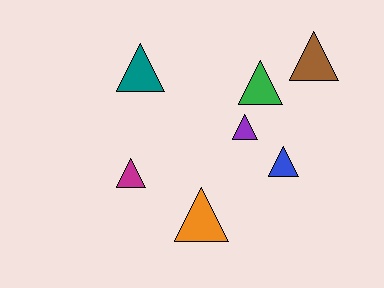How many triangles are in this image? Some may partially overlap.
There are 7 triangles.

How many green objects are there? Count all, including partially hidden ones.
There is 1 green object.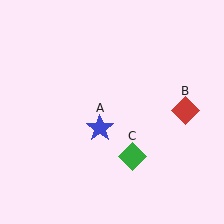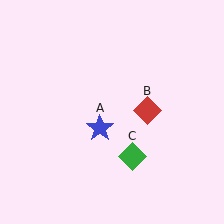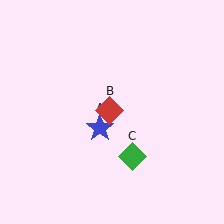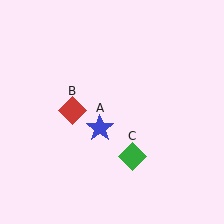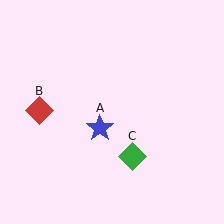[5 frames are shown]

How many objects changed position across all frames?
1 object changed position: red diamond (object B).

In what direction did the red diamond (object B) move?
The red diamond (object B) moved left.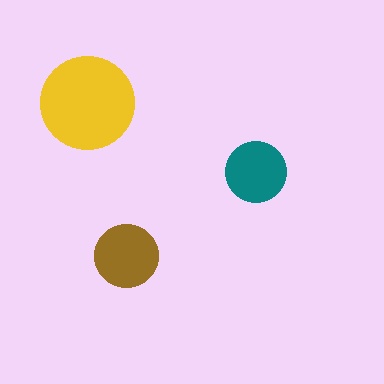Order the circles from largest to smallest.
the yellow one, the brown one, the teal one.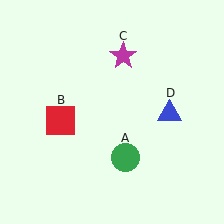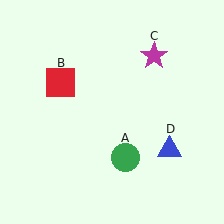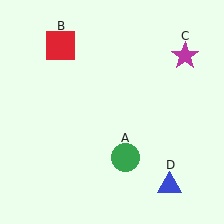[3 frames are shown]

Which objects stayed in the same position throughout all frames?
Green circle (object A) remained stationary.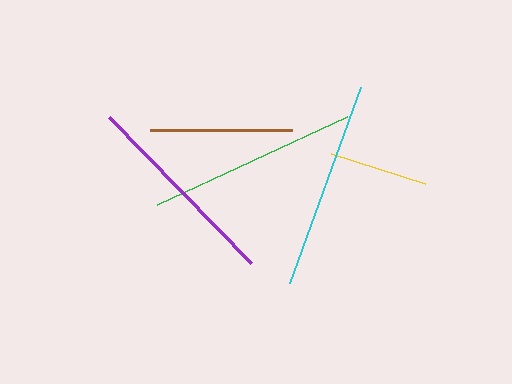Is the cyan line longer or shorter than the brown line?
The cyan line is longer than the brown line.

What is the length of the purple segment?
The purple segment is approximately 204 pixels long.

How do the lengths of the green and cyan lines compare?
The green and cyan lines are approximately the same length.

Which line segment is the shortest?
The yellow line is the shortest at approximately 99 pixels.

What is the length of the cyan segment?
The cyan segment is approximately 208 pixels long.